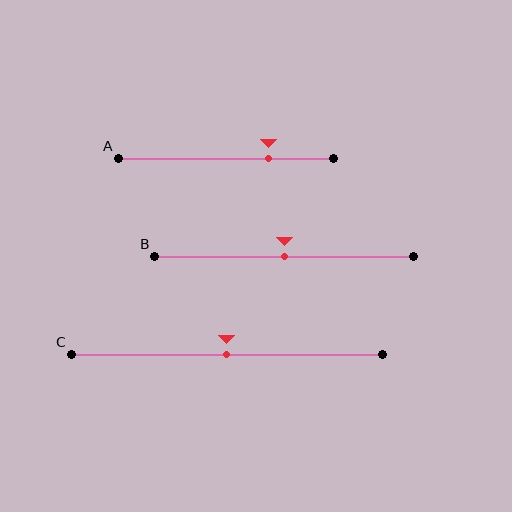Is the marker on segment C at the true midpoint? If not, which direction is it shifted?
Yes, the marker on segment C is at the true midpoint.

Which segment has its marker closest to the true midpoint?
Segment B has its marker closest to the true midpoint.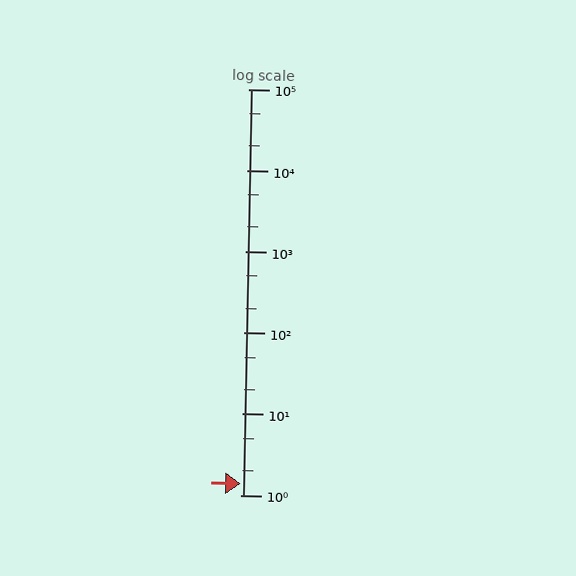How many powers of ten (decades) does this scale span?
The scale spans 5 decades, from 1 to 100000.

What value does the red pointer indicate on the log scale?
The pointer indicates approximately 1.4.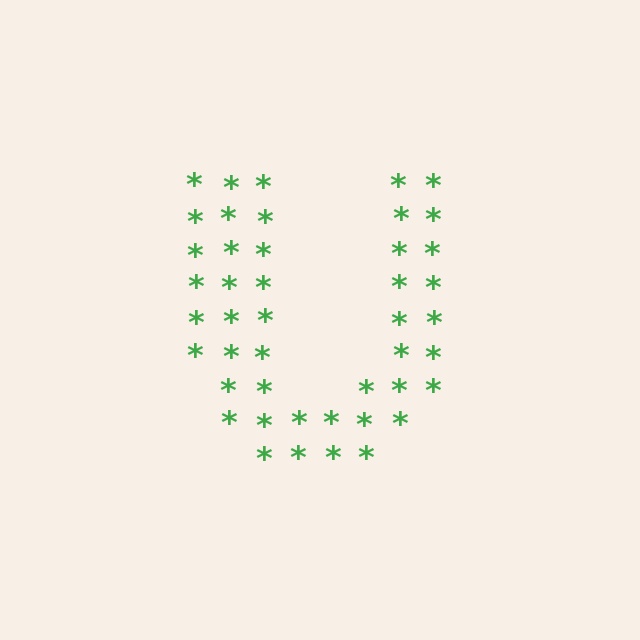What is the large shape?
The large shape is the letter U.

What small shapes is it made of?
It is made of small asterisks.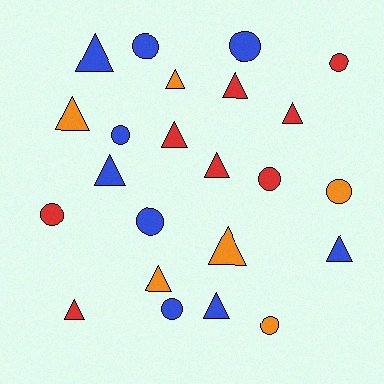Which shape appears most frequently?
Triangle, with 13 objects.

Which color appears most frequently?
Blue, with 9 objects.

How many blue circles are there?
There are 5 blue circles.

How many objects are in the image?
There are 23 objects.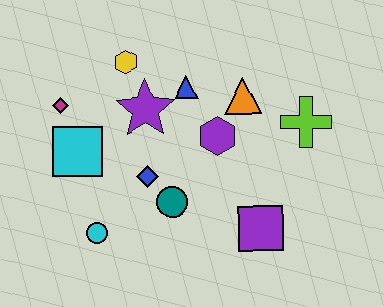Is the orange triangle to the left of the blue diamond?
No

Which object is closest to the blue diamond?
The teal circle is closest to the blue diamond.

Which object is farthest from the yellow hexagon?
The purple square is farthest from the yellow hexagon.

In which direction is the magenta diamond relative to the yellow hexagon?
The magenta diamond is to the left of the yellow hexagon.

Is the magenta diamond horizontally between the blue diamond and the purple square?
No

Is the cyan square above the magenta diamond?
No